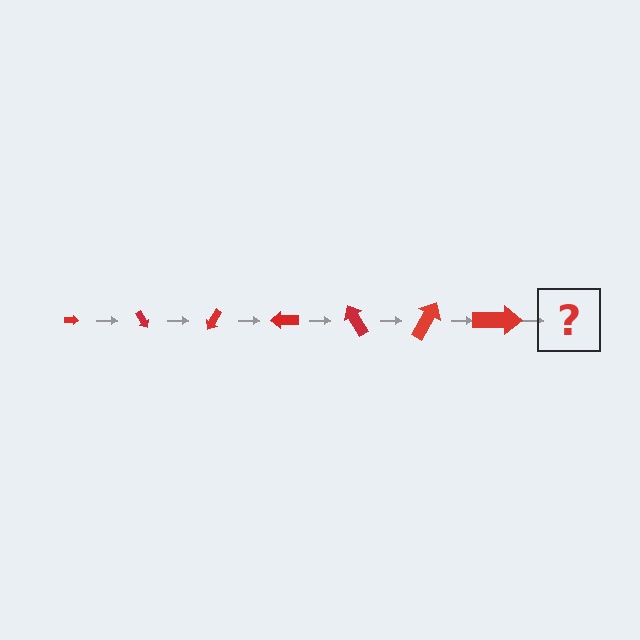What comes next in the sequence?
The next element should be an arrow, larger than the previous one and rotated 420 degrees from the start.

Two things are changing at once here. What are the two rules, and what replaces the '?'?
The two rules are that the arrow grows larger each step and it rotates 60 degrees each step. The '?' should be an arrow, larger than the previous one and rotated 420 degrees from the start.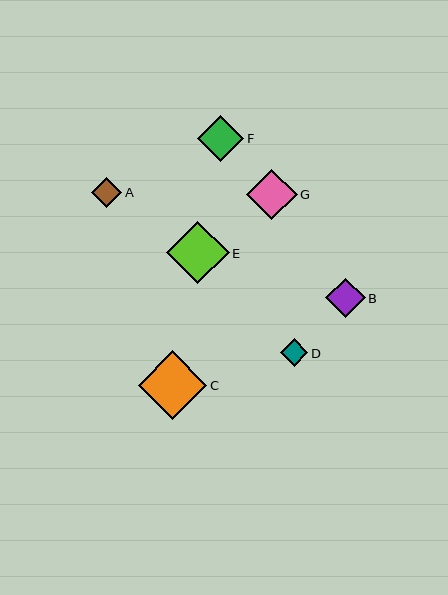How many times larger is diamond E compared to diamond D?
Diamond E is approximately 2.3 times the size of diamond D.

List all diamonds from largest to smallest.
From largest to smallest: C, E, G, F, B, A, D.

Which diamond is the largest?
Diamond C is the largest with a size of approximately 69 pixels.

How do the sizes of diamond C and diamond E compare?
Diamond C and diamond E are approximately the same size.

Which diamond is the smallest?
Diamond D is the smallest with a size of approximately 27 pixels.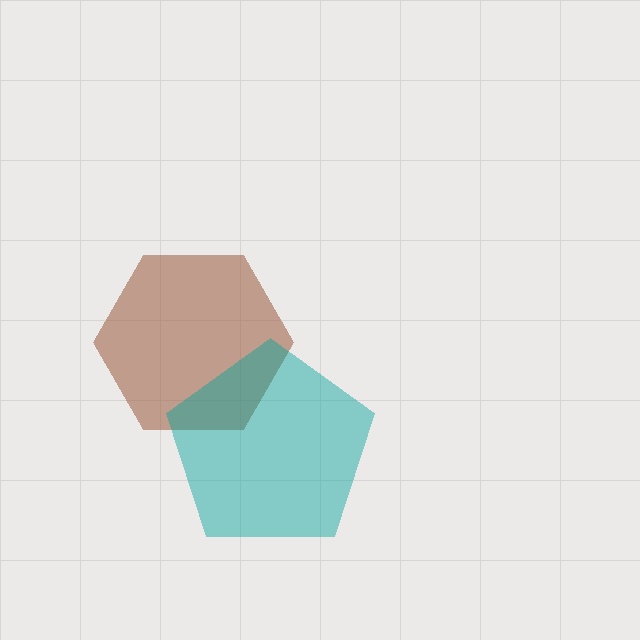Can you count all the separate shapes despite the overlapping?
Yes, there are 2 separate shapes.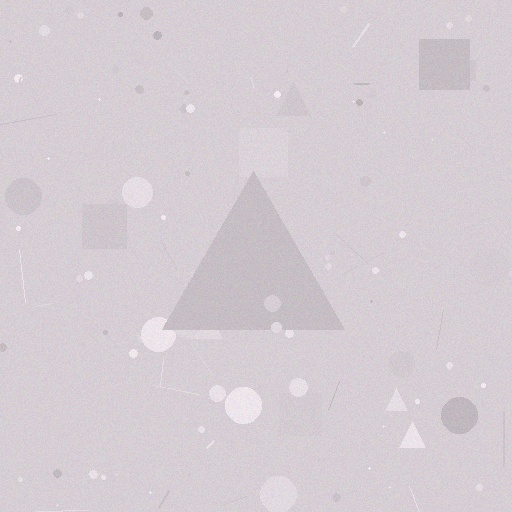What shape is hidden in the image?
A triangle is hidden in the image.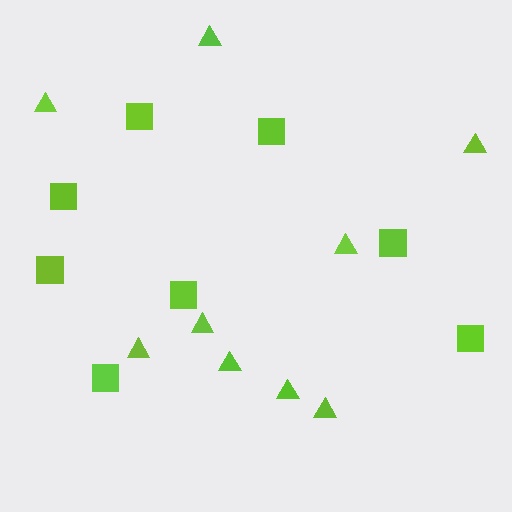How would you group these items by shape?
There are 2 groups: one group of squares (8) and one group of triangles (9).